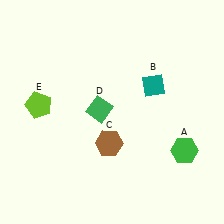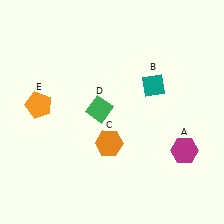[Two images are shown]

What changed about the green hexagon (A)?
In Image 1, A is green. In Image 2, it changed to magenta.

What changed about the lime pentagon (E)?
In Image 1, E is lime. In Image 2, it changed to orange.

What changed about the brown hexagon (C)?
In Image 1, C is brown. In Image 2, it changed to orange.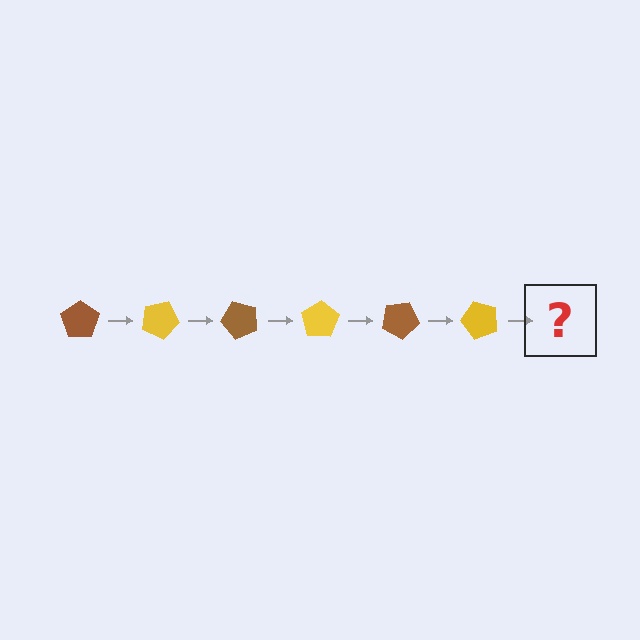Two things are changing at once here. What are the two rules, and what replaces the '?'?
The two rules are that it rotates 25 degrees each step and the color cycles through brown and yellow. The '?' should be a brown pentagon, rotated 150 degrees from the start.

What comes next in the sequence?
The next element should be a brown pentagon, rotated 150 degrees from the start.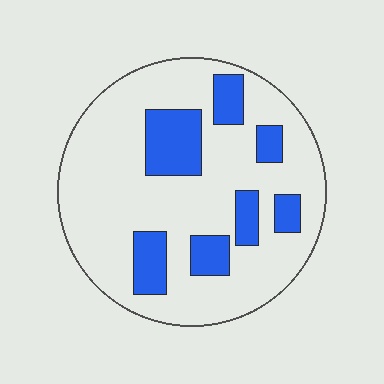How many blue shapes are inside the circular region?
7.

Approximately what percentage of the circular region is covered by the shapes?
Approximately 20%.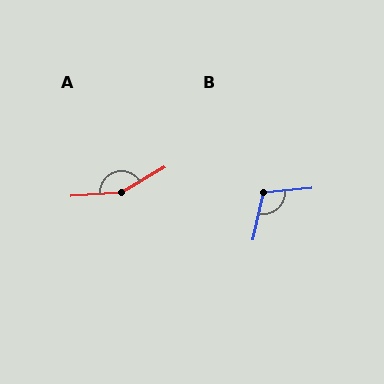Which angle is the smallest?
B, at approximately 107 degrees.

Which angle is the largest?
A, at approximately 154 degrees.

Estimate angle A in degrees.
Approximately 154 degrees.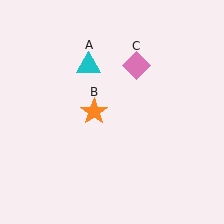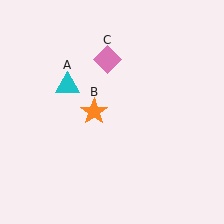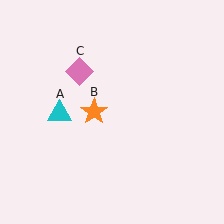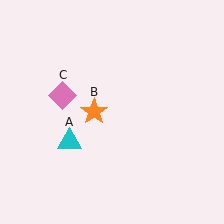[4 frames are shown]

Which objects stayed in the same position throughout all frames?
Orange star (object B) remained stationary.